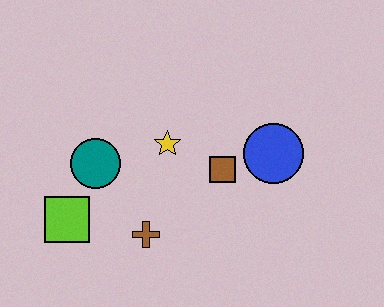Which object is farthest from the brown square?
The lime square is farthest from the brown square.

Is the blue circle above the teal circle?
Yes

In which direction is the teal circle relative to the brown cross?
The teal circle is above the brown cross.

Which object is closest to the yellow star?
The brown square is closest to the yellow star.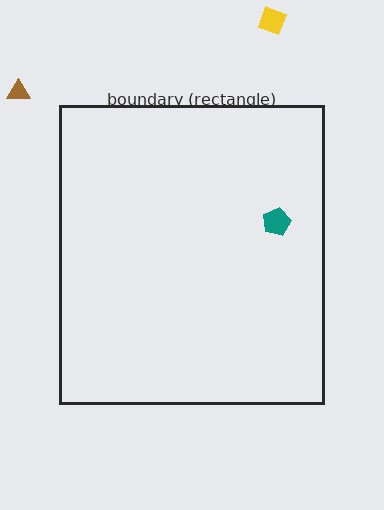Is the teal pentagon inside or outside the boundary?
Inside.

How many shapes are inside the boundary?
1 inside, 2 outside.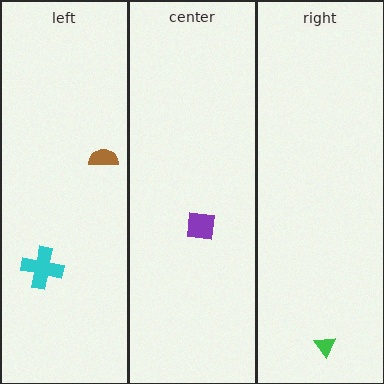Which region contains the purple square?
The center region.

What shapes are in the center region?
The purple square.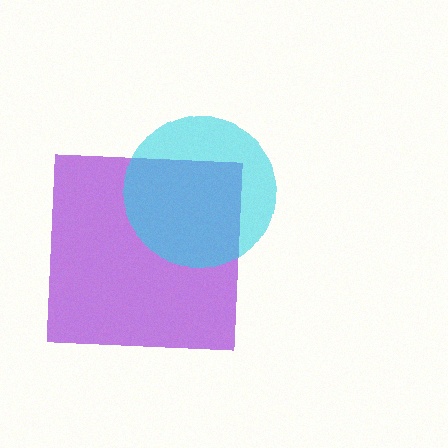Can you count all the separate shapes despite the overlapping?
Yes, there are 2 separate shapes.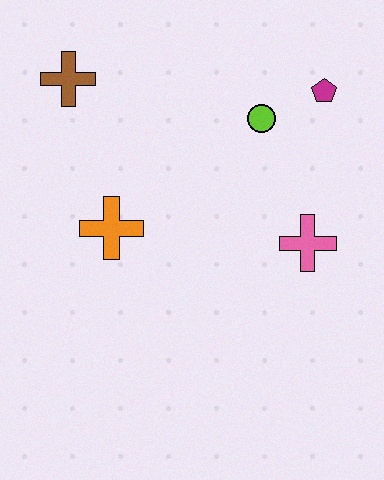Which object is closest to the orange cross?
The brown cross is closest to the orange cross.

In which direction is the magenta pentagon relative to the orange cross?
The magenta pentagon is to the right of the orange cross.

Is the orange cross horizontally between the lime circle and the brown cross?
Yes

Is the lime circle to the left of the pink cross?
Yes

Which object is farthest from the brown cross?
The pink cross is farthest from the brown cross.